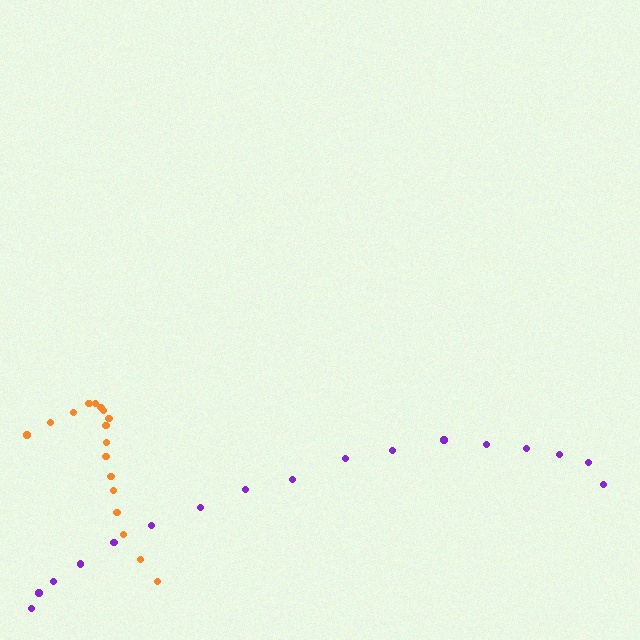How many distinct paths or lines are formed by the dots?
There are 2 distinct paths.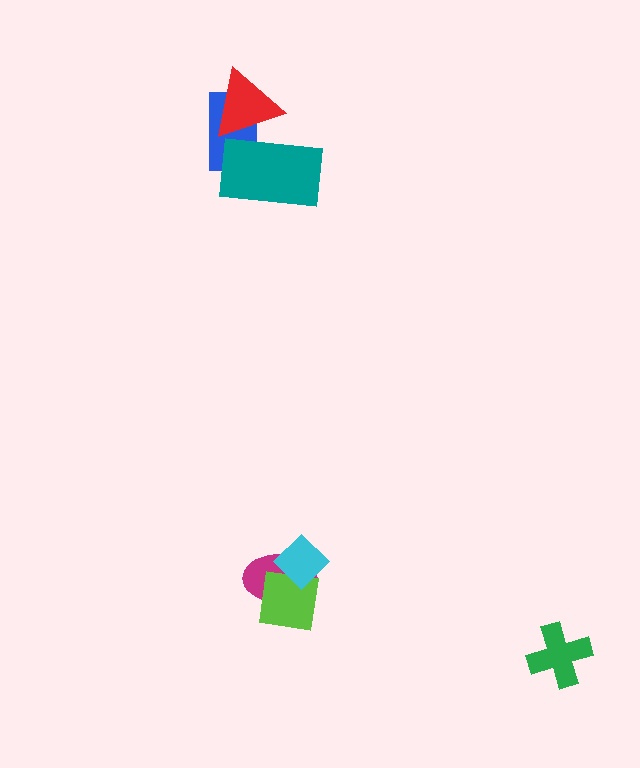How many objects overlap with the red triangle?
2 objects overlap with the red triangle.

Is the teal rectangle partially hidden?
No, no other shape covers it.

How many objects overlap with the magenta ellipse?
2 objects overlap with the magenta ellipse.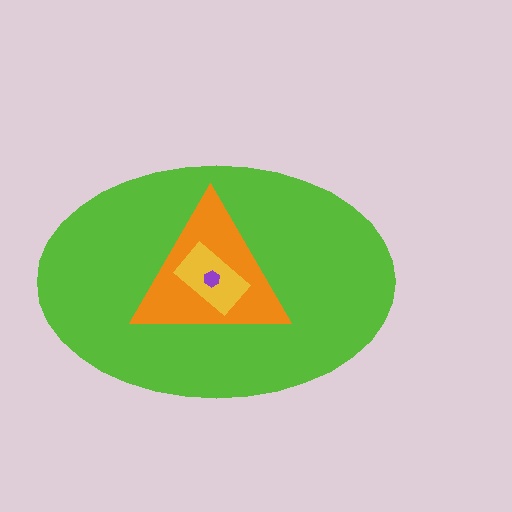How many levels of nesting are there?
4.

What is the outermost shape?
The lime ellipse.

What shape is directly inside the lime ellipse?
The orange triangle.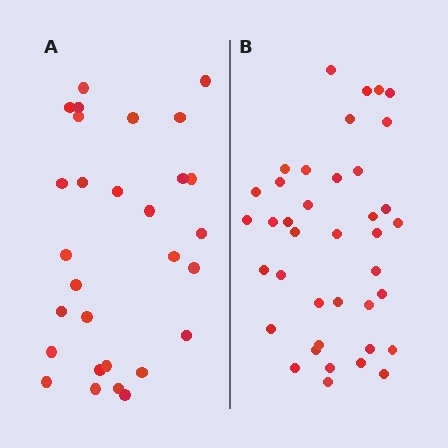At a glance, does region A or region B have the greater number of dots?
Region B (the right region) has more dots.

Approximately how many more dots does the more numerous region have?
Region B has roughly 10 or so more dots than region A.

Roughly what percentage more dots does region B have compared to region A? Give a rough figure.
About 35% more.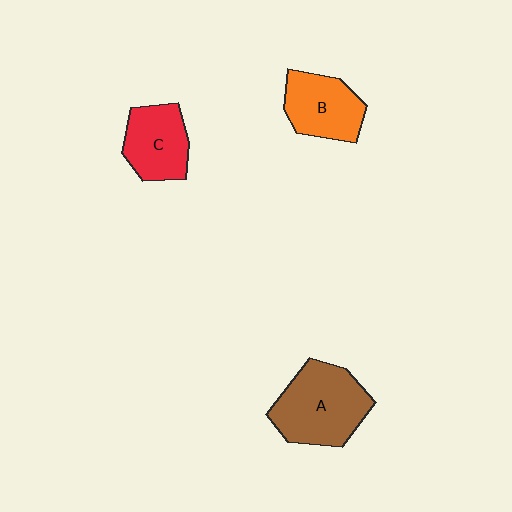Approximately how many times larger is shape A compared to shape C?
Approximately 1.5 times.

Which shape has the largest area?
Shape A (brown).